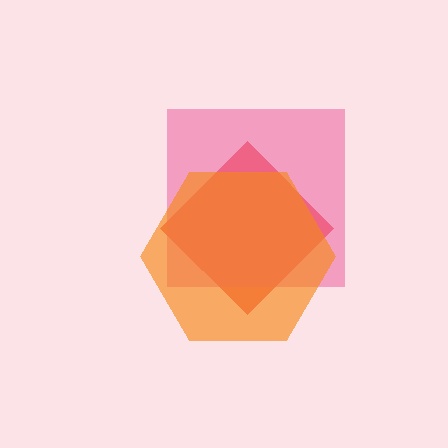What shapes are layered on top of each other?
The layered shapes are: a red diamond, a pink square, an orange hexagon.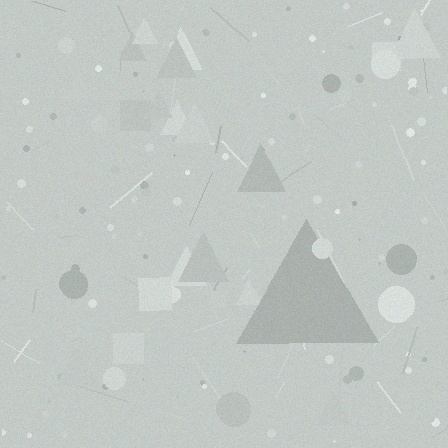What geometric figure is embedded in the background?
A triangle is embedded in the background.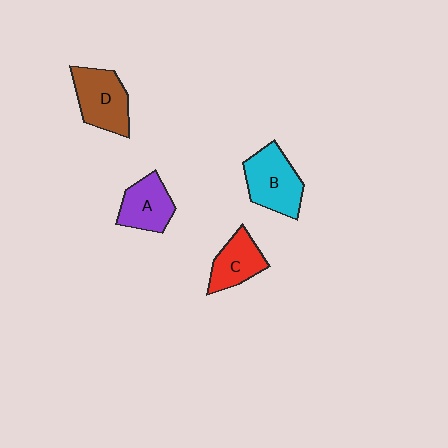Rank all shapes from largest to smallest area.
From largest to smallest: B (cyan), D (brown), A (purple), C (red).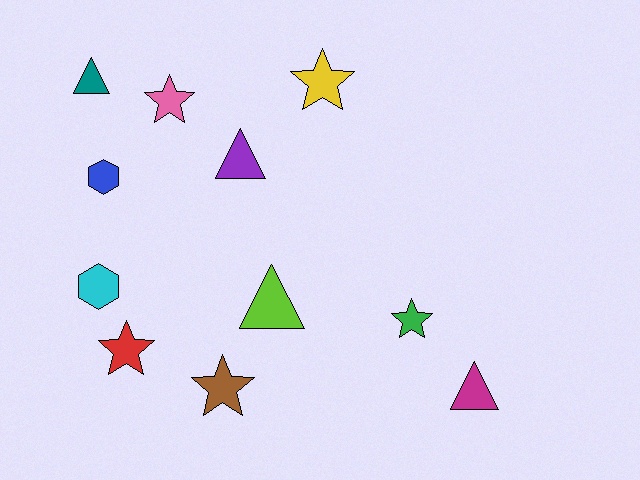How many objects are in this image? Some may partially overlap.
There are 11 objects.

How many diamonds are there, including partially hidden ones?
There are no diamonds.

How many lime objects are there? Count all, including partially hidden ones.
There is 1 lime object.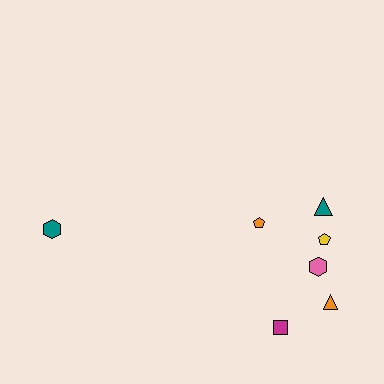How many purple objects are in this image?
There are no purple objects.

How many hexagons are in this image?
There are 2 hexagons.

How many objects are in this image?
There are 7 objects.